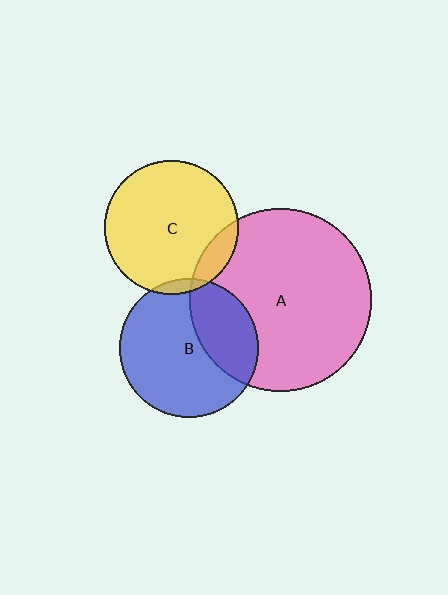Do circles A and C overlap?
Yes.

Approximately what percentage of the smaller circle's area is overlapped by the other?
Approximately 10%.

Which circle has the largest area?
Circle A (pink).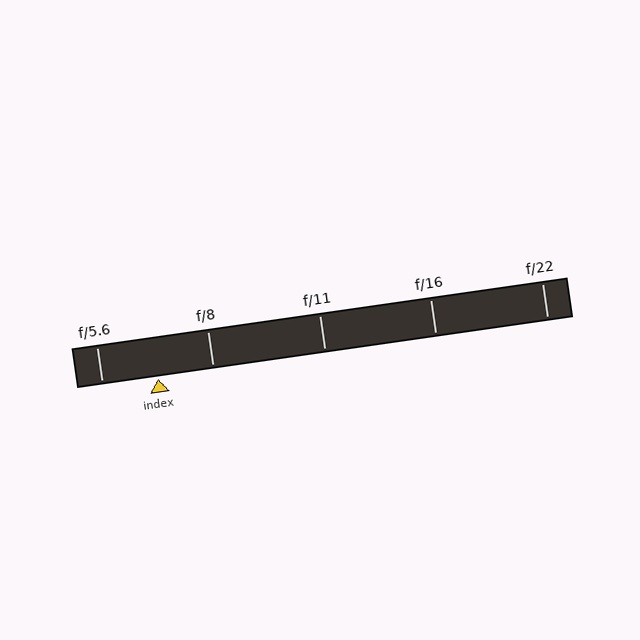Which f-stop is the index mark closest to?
The index mark is closest to f/5.6.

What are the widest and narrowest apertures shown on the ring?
The widest aperture shown is f/5.6 and the narrowest is f/22.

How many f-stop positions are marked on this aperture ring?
There are 5 f-stop positions marked.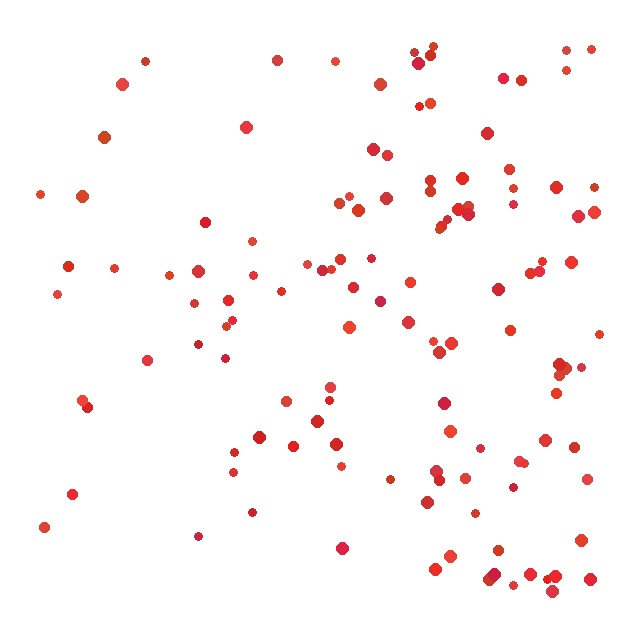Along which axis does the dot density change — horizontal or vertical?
Horizontal.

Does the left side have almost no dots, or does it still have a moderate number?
Still a moderate number, just noticeably fewer than the right.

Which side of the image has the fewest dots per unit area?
The left.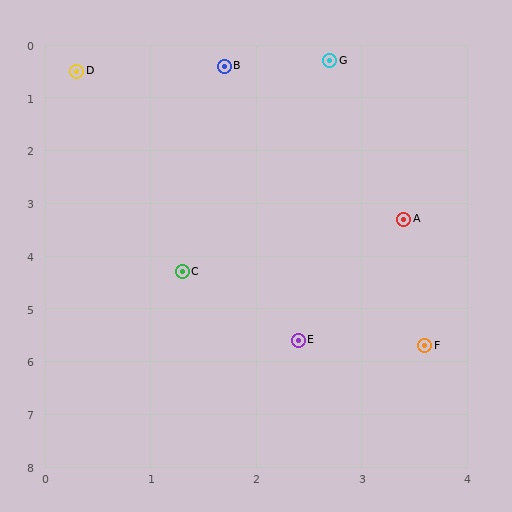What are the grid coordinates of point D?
Point D is at approximately (0.3, 0.5).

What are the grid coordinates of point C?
Point C is at approximately (1.3, 4.3).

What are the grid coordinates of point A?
Point A is at approximately (3.4, 3.3).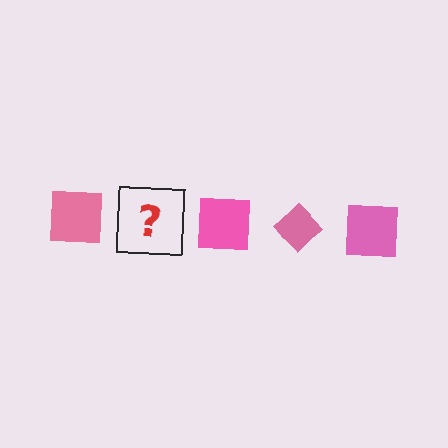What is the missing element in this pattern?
The missing element is a pink diamond.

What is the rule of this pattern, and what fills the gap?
The rule is that the pattern cycles through square, diamond shapes in pink. The gap should be filled with a pink diamond.